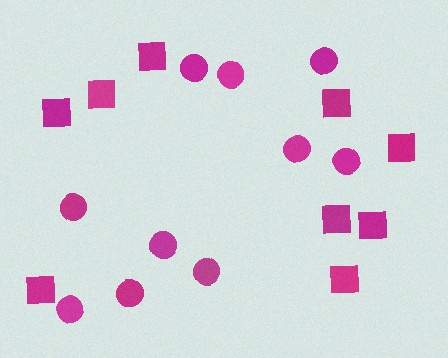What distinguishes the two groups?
There are 2 groups: one group of squares (9) and one group of circles (10).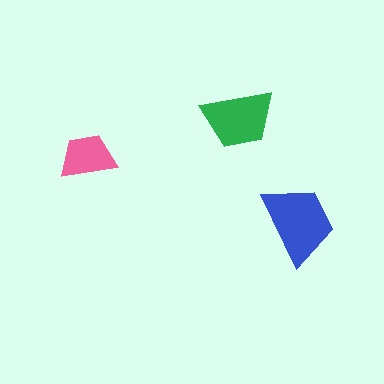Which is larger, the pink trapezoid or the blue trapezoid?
The blue one.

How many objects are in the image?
There are 3 objects in the image.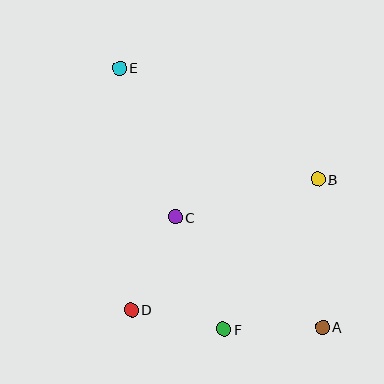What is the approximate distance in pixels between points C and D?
The distance between C and D is approximately 103 pixels.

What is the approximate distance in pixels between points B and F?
The distance between B and F is approximately 177 pixels.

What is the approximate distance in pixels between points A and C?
The distance between A and C is approximately 184 pixels.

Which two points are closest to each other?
Points D and F are closest to each other.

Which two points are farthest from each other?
Points A and E are farthest from each other.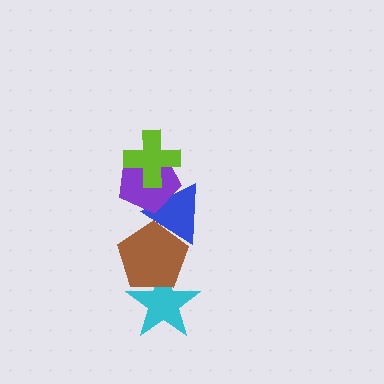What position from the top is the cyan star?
The cyan star is 5th from the top.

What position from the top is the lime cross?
The lime cross is 1st from the top.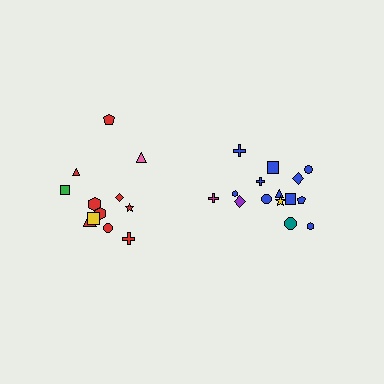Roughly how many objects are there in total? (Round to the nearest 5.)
Roughly 25 objects in total.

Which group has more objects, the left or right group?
The right group.